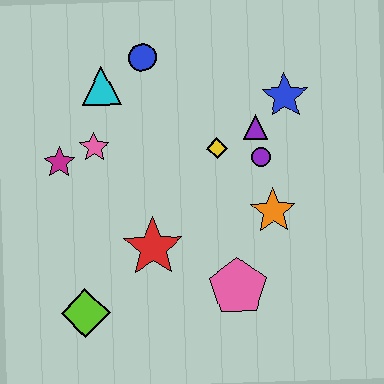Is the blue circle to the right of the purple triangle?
No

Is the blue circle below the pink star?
No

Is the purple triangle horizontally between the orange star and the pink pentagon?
Yes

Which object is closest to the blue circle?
The cyan triangle is closest to the blue circle.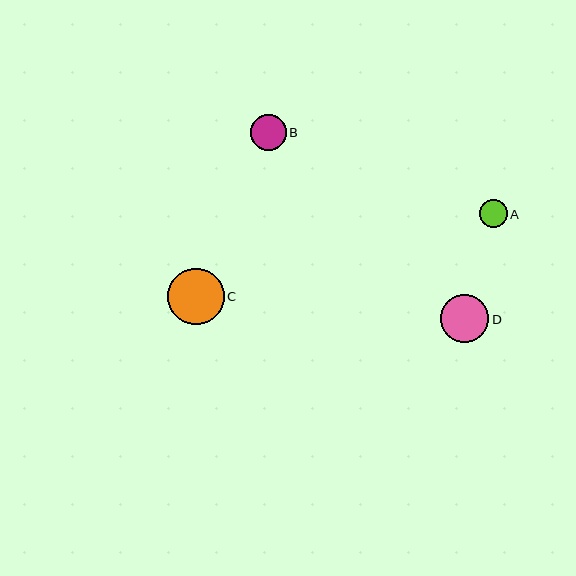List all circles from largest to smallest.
From largest to smallest: C, D, B, A.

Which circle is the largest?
Circle C is the largest with a size of approximately 56 pixels.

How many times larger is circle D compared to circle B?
Circle D is approximately 1.4 times the size of circle B.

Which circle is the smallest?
Circle A is the smallest with a size of approximately 28 pixels.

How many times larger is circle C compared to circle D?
Circle C is approximately 1.2 times the size of circle D.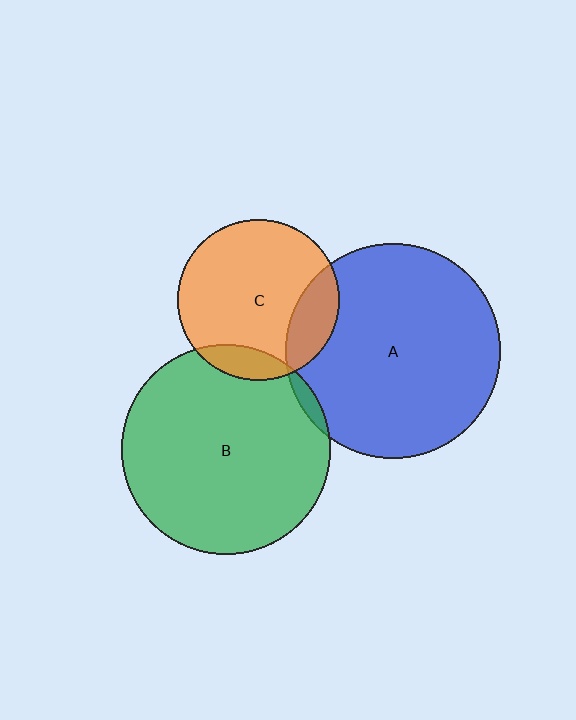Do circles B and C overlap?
Yes.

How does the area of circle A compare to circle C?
Approximately 1.8 times.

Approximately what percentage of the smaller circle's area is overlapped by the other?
Approximately 10%.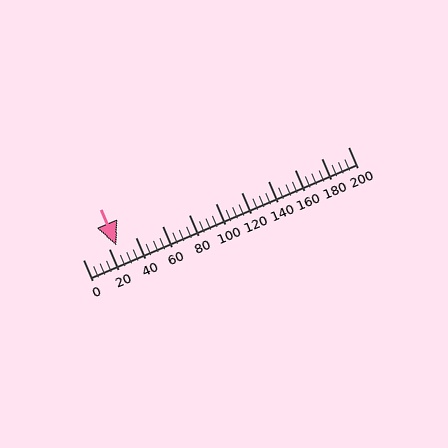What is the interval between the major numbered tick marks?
The major tick marks are spaced 20 units apart.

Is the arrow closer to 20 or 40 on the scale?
The arrow is closer to 20.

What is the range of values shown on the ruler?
The ruler shows values from 0 to 200.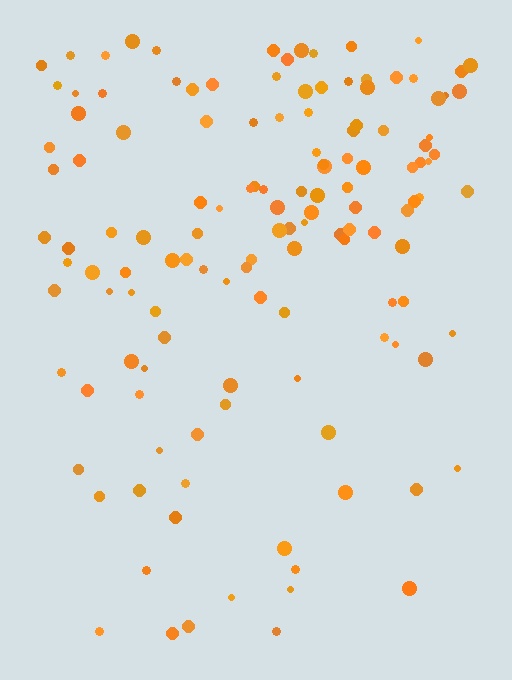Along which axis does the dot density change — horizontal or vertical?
Vertical.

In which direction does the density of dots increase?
From bottom to top, with the top side densest.